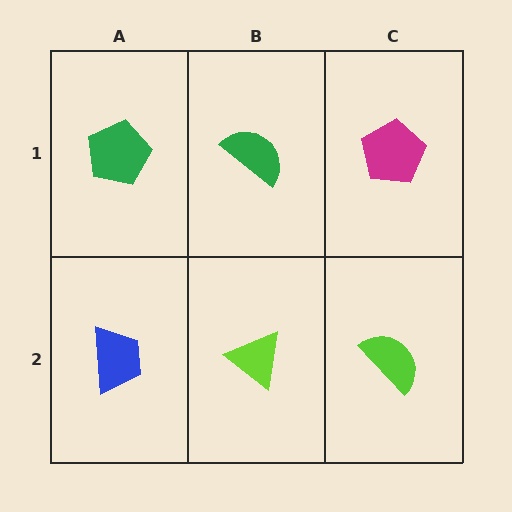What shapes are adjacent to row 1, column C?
A lime semicircle (row 2, column C), a green semicircle (row 1, column B).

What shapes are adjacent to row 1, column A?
A blue trapezoid (row 2, column A), a green semicircle (row 1, column B).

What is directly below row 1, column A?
A blue trapezoid.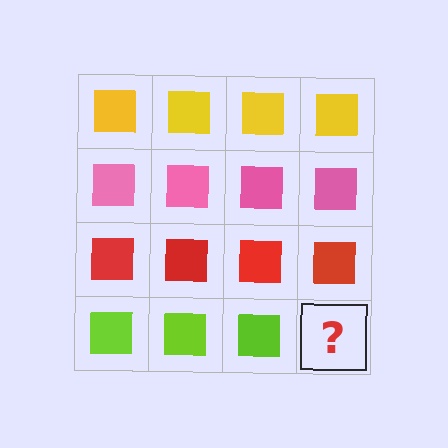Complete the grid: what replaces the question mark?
The question mark should be replaced with a lime square.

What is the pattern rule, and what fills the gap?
The rule is that each row has a consistent color. The gap should be filled with a lime square.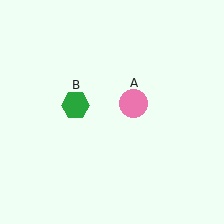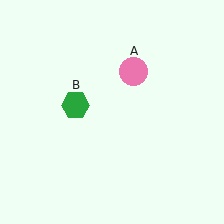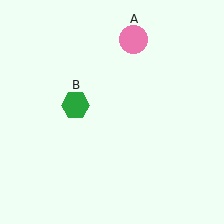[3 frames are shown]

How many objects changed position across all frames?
1 object changed position: pink circle (object A).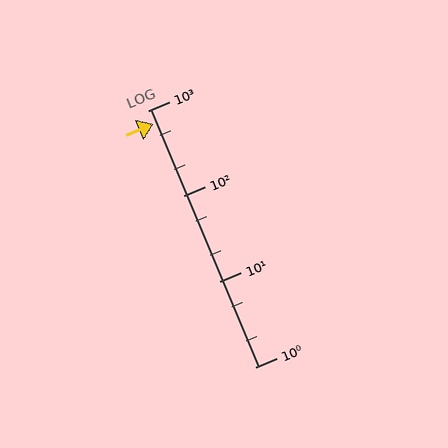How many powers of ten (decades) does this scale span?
The scale spans 3 decades, from 1 to 1000.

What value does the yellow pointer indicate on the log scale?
The pointer indicates approximately 690.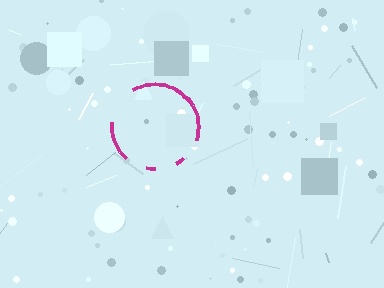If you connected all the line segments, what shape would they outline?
They would outline a circle.